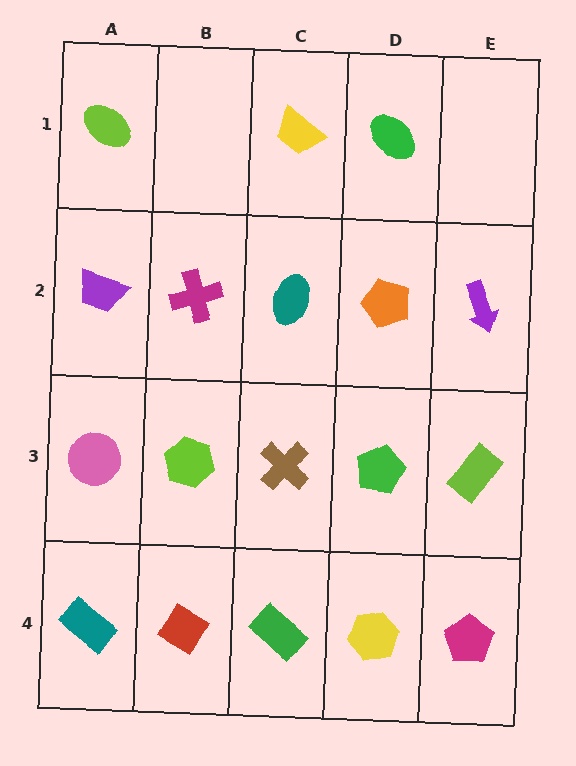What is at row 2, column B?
A magenta cross.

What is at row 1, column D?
A green ellipse.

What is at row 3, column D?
A green pentagon.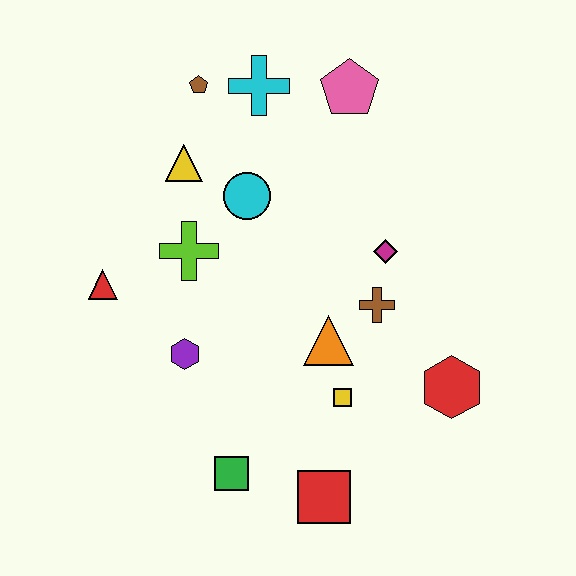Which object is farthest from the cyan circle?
The red square is farthest from the cyan circle.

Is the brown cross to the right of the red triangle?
Yes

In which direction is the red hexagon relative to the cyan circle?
The red hexagon is to the right of the cyan circle.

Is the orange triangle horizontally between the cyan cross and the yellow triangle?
No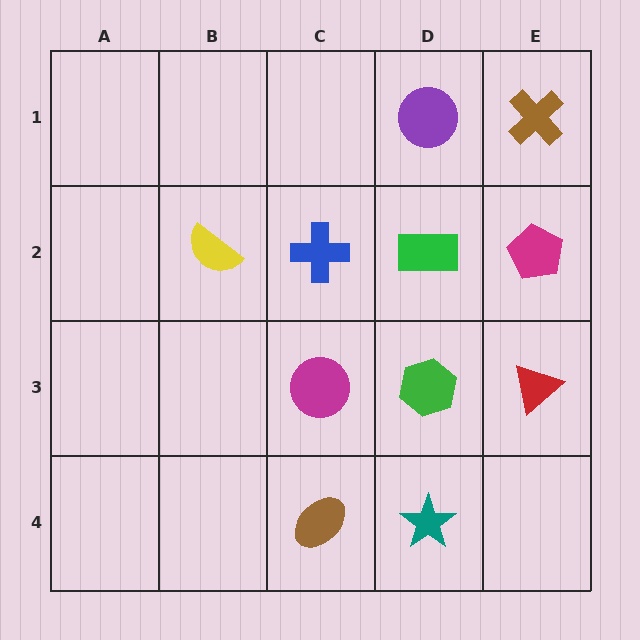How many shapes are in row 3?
3 shapes.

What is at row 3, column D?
A green hexagon.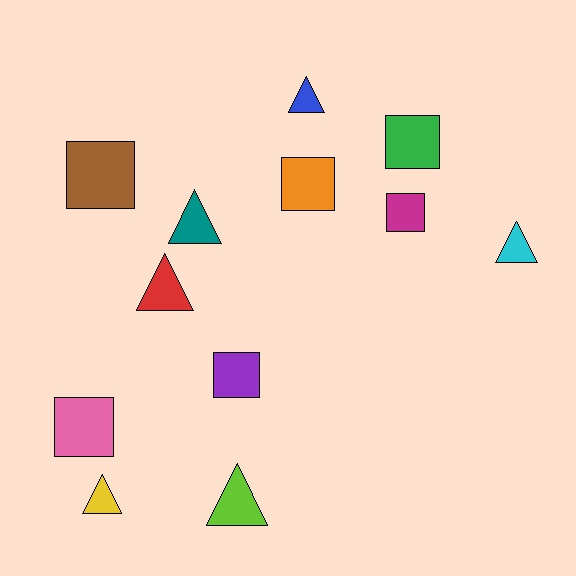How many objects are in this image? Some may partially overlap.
There are 12 objects.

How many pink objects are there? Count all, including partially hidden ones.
There is 1 pink object.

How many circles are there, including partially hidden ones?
There are no circles.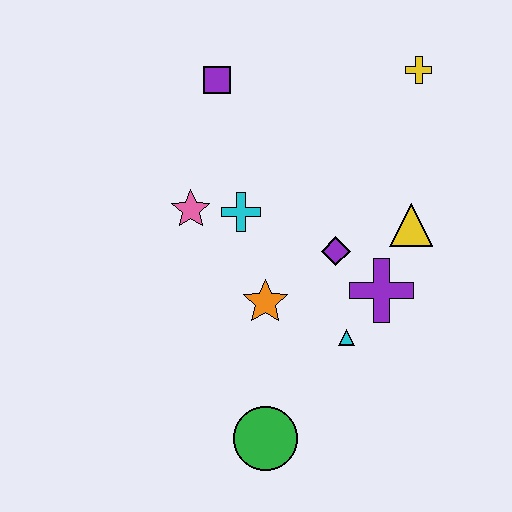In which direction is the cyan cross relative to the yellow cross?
The cyan cross is to the left of the yellow cross.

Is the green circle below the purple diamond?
Yes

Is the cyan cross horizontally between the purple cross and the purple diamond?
No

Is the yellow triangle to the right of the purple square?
Yes